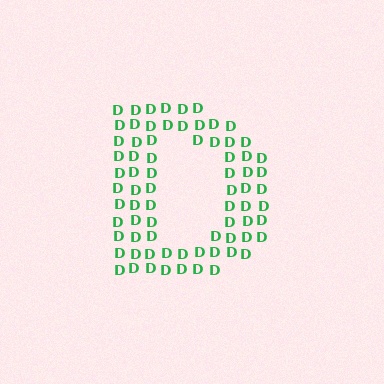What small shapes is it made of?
It is made of small letter D's.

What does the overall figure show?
The overall figure shows the letter D.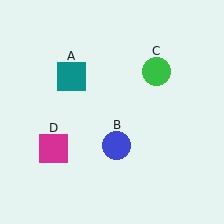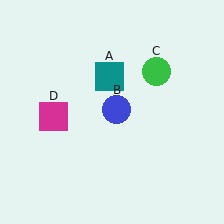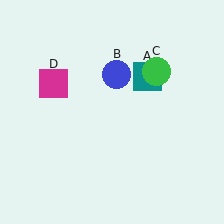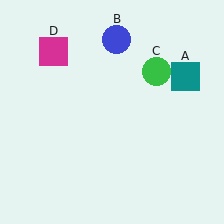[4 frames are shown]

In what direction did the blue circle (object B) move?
The blue circle (object B) moved up.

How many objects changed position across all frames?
3 objects changed position: teal square (object A), blue circle (object B), magenta square (object D).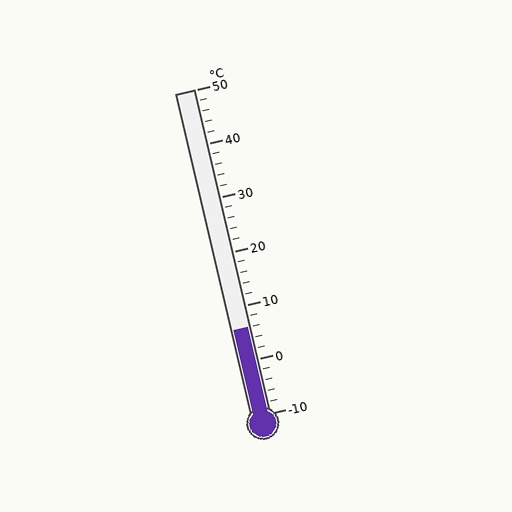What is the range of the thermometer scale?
The thermometer scale ranges from -10°C to 50°C.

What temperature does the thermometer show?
The thermometer shows approximately 6°C.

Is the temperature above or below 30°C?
The temperature is below 30°C.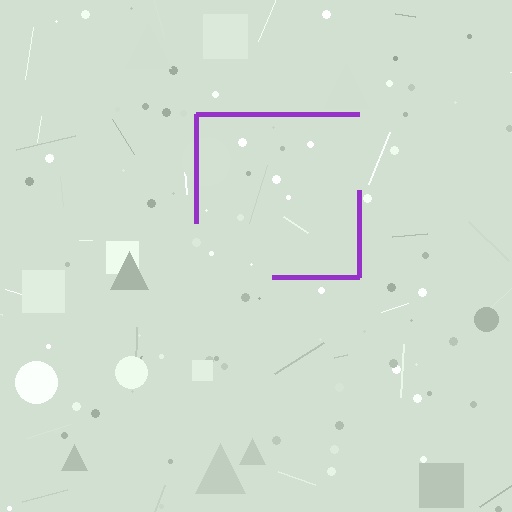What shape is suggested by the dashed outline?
The dashed outline suggests a square.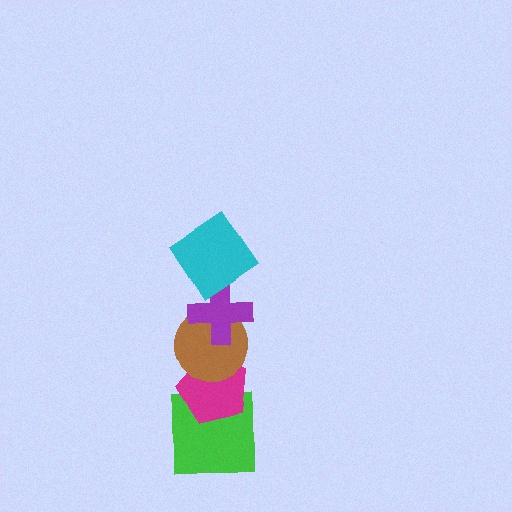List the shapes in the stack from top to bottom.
From top to bottom: the cyan diamond, the purple cross, the brown circle, the magenta pentagon, the green square.